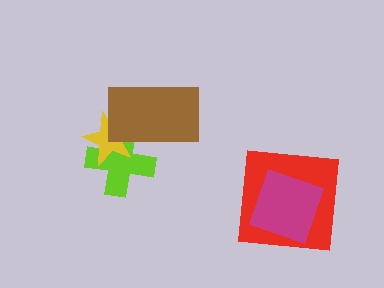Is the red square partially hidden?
Yes, it is partially covered by another shape.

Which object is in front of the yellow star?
The brown rectangle is in front of the yellow star.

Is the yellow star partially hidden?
Yes, it is partially covered by another shape.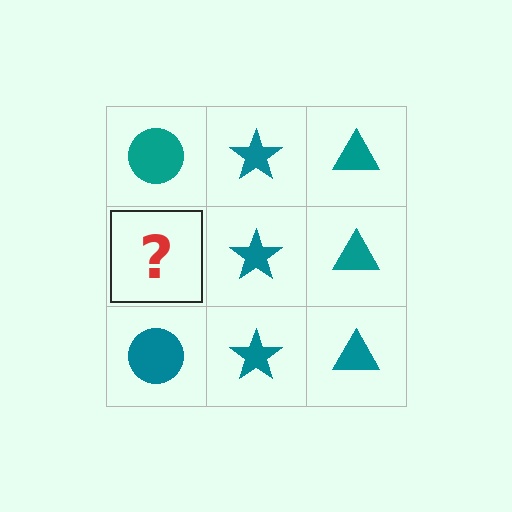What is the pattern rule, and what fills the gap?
The rule is that each column has a consistent shape. The gap should be filled with a teal circle.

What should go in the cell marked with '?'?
The missing cell should contain a teal circle.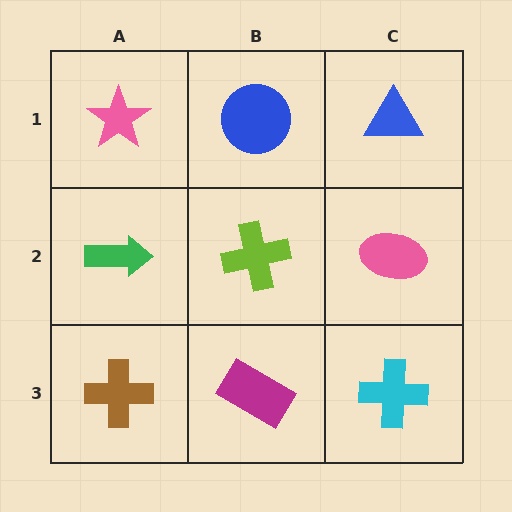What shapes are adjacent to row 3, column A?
A green arrow (row 2, column A), a magenta rectangle (row 3, column B).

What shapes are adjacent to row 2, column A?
A pink star (row 1, column A), a brown cross (row 3, column A), a lime cross (row 2, column B).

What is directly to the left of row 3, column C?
A magenta rectangle.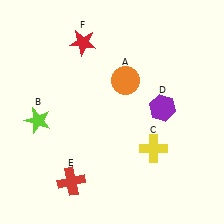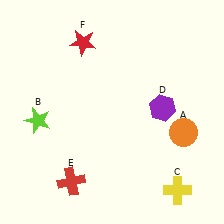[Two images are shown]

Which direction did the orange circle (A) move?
The orange circle (A) moved right.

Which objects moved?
The objects that moved are: the orange circle (A), the yellow cross (C).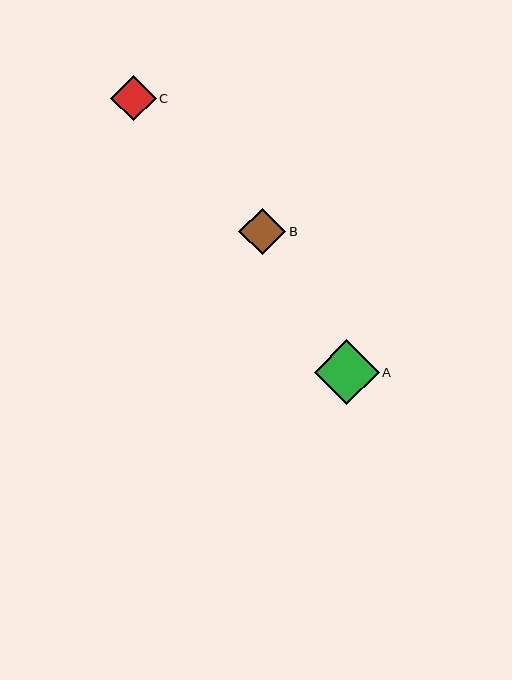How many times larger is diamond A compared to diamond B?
Diamond A is approximately 1.4 times the size of diamond B.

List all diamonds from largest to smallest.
From largest to smallest: A, B, C.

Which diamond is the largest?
Diamond A is the largest with a size of approximately 65 pixels.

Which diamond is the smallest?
Diamond C is the smallest with a size of approximately 46 pixels.